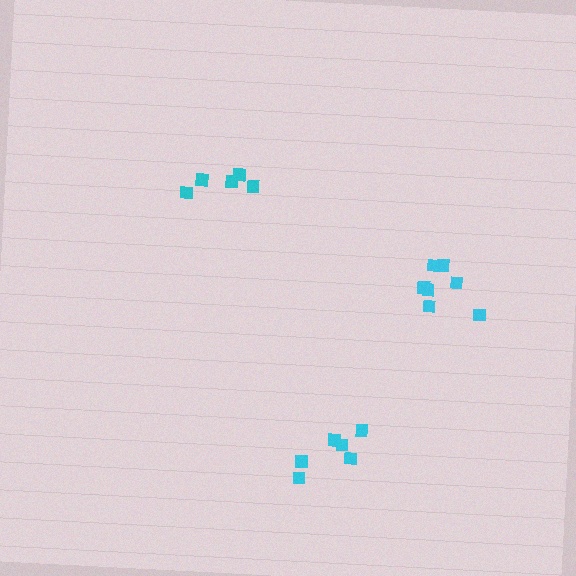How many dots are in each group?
Group 1: 7 dots, Group 2: 5 dots, Group 3: 6 dots (18 total).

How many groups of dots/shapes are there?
There are 3 groups.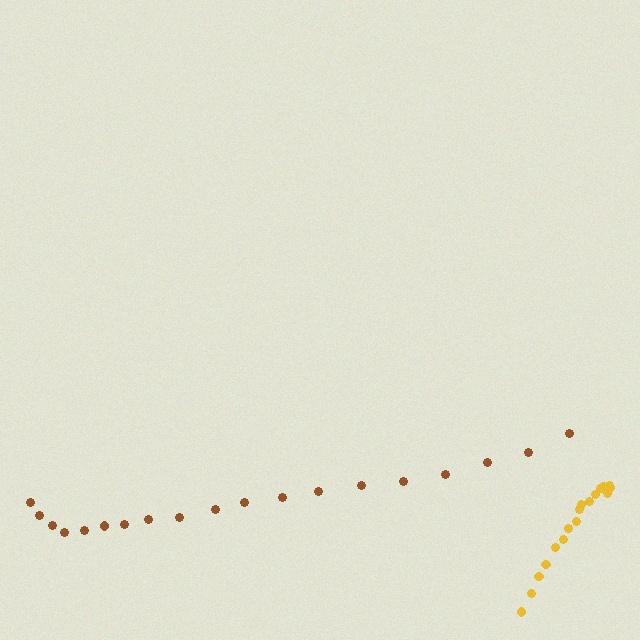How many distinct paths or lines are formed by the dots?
There are 2 distinct paths.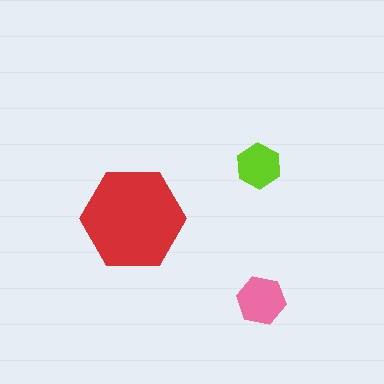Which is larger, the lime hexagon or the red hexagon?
The red one.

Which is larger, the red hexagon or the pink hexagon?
The red one.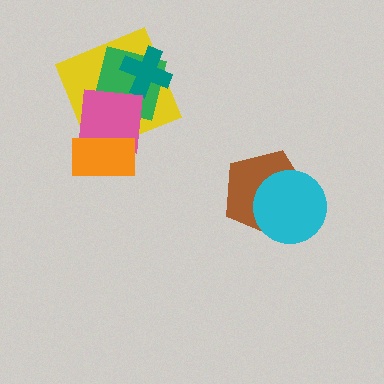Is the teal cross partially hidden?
No, no other shape covers it.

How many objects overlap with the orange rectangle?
2 objects overlap with the orange rectangle.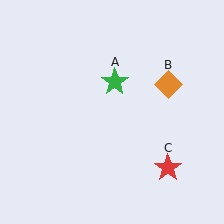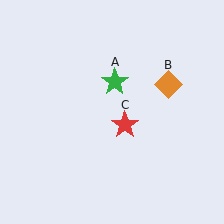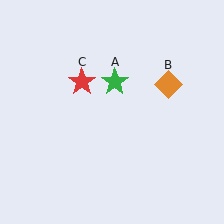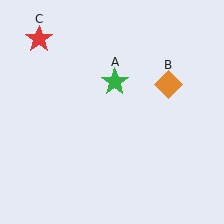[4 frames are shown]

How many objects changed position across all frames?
1 object changed position: red star (object C).